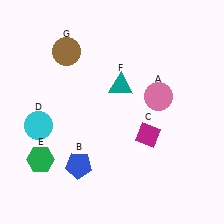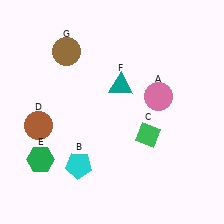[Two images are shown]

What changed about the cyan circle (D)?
In Image 1, D is cyan. In Image 2, it changed to brown.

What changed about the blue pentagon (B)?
In Image 1, B is blue. In Image 2, it changed to cyan.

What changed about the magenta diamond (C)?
In Image 1, C is magenta. In Image 2, it changed to green.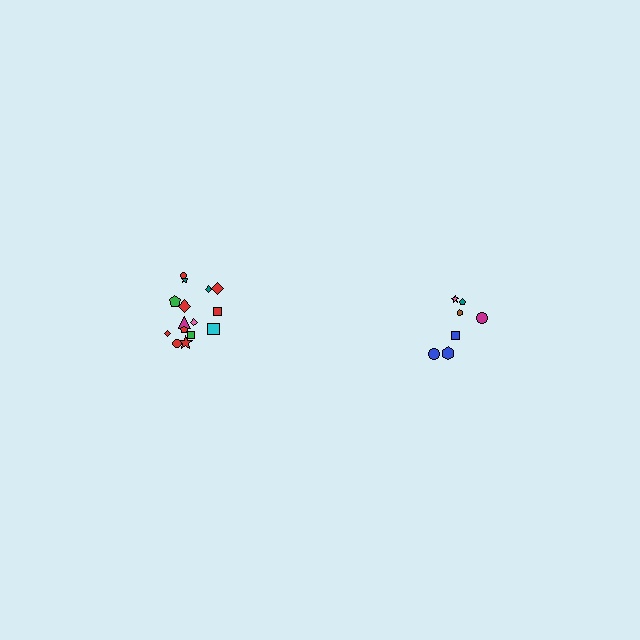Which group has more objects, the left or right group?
The left group.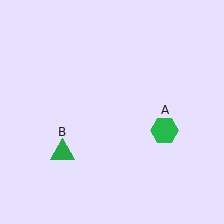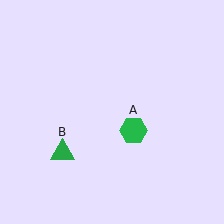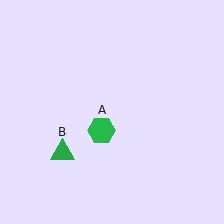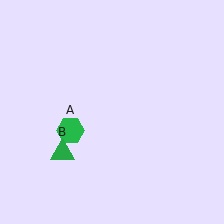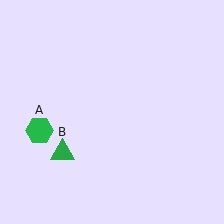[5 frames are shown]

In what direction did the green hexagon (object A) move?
The green hexagon (object A) moved left.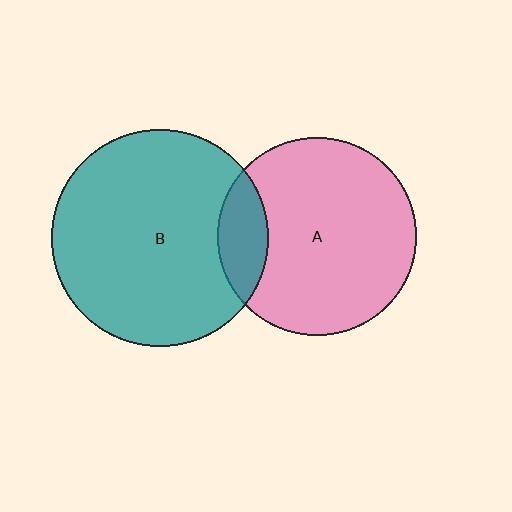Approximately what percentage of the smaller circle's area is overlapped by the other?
Approximately 15%.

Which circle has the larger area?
Circle B (teal).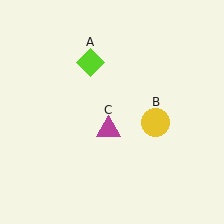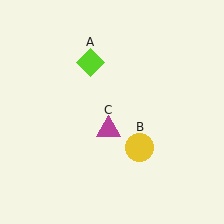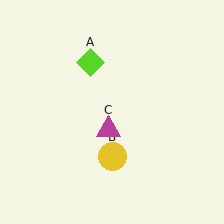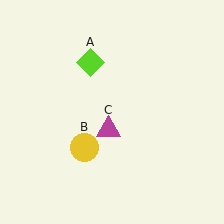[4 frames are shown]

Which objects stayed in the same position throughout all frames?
Lime diamond (object A) and magenta triangle (object C) remained stationary.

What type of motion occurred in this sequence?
The yellow circle (object B) rotated clockwise around the center of the scene.